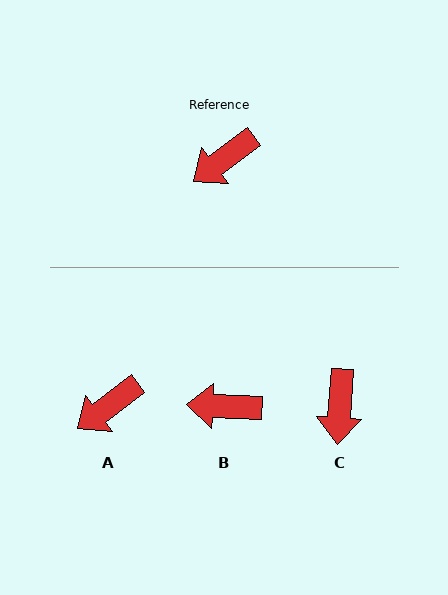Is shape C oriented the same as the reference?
No, it is off by about 49 degrees.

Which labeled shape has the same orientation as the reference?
A.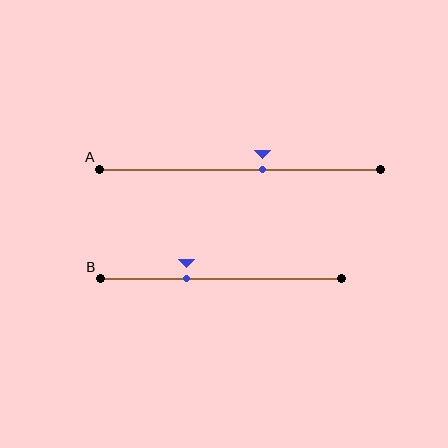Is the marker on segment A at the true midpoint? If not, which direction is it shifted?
No, the marker on segment A is shifted to the right by about 8% of the segment length.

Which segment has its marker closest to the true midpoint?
Segment A has its marker closest to the true midpoint.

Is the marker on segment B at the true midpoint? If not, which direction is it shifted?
No, the marker on segment B is shifted to the left by about 14% of the segment length.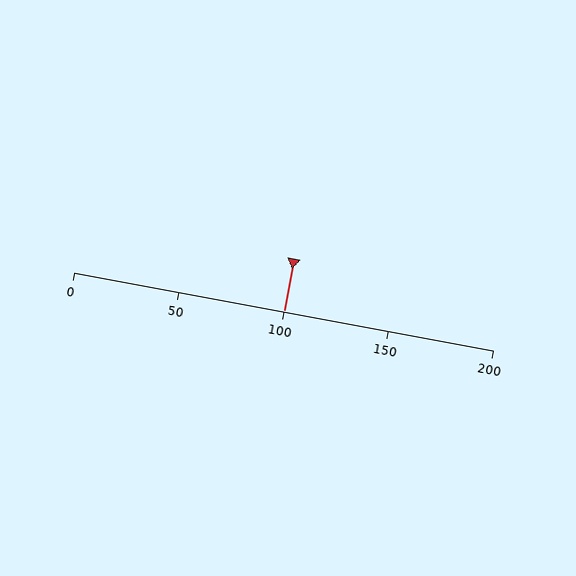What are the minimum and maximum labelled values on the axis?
The axis runs from 0 to 200.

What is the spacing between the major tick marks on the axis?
The major ticks are spaced 50 apart.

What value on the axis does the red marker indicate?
The marker indicates approximately 100.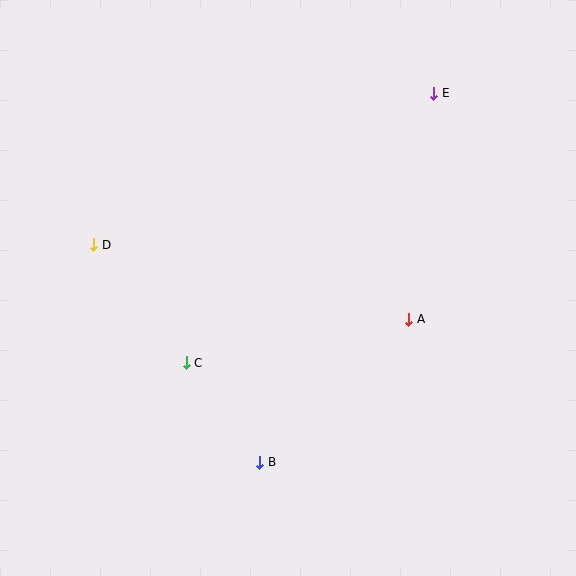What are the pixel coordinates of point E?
Point E is at (434, 93).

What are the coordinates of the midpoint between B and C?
The midpoint between B and C is at (223, 413).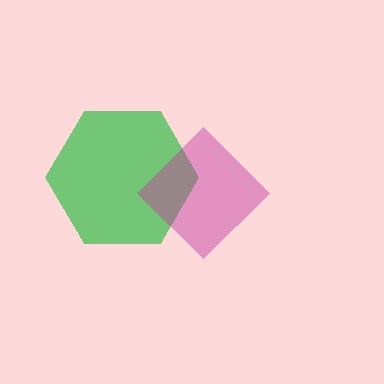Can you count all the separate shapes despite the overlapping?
Yes, there are 2 separate shapes.